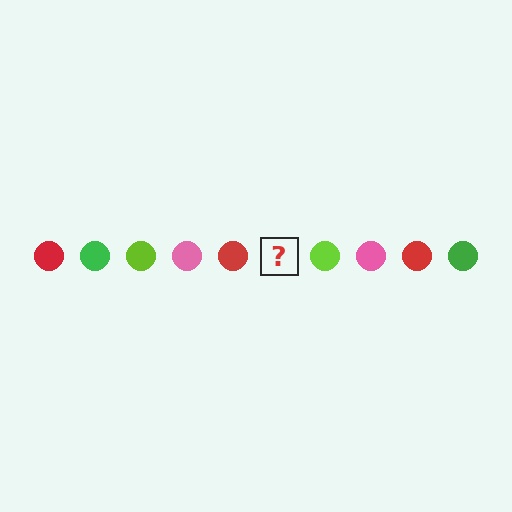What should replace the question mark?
The question mark should be replaced with a green circle.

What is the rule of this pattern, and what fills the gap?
The rule is that the pattern cycles through red, green, lime, pink circles. The gap should be filled with a green circle.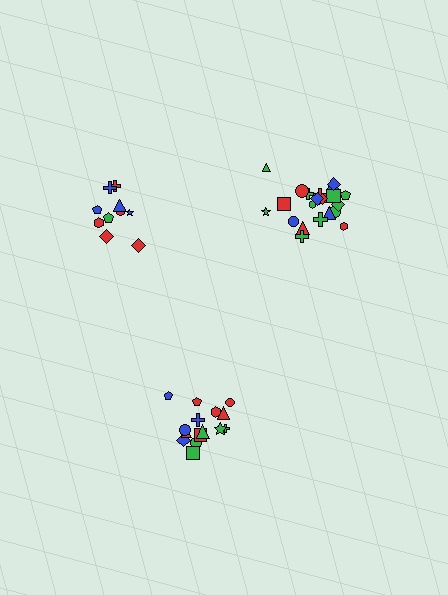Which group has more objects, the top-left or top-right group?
The top-right group.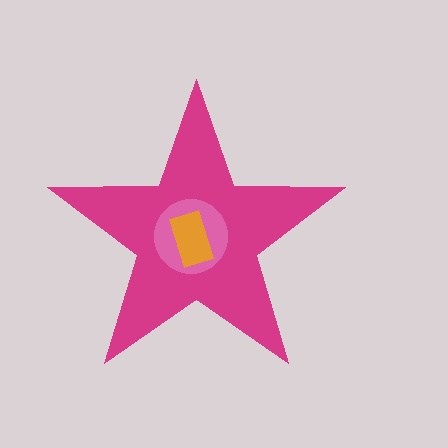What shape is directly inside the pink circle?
The orange rectangle.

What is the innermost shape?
The orange rectangle.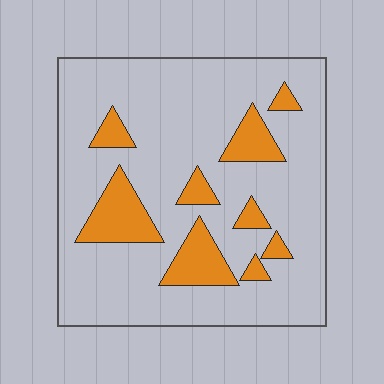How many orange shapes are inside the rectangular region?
9.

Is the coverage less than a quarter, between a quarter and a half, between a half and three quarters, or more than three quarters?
Less than a quarter.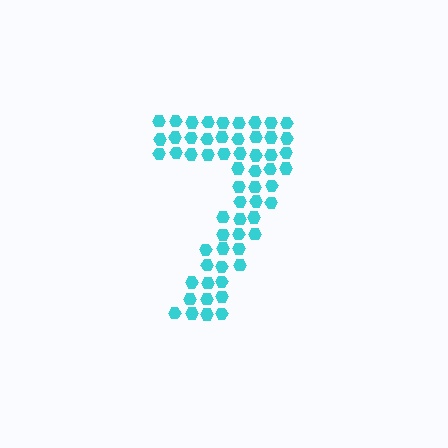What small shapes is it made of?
It is made of small hexagons.